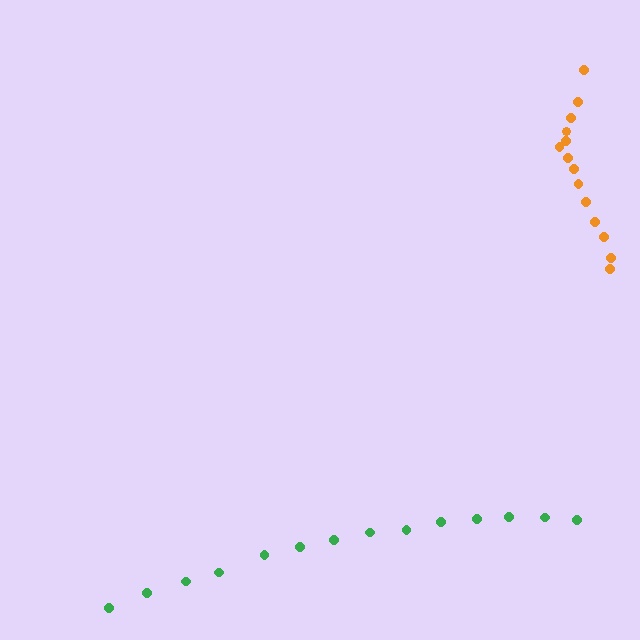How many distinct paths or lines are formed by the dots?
There are 2 distinct paths.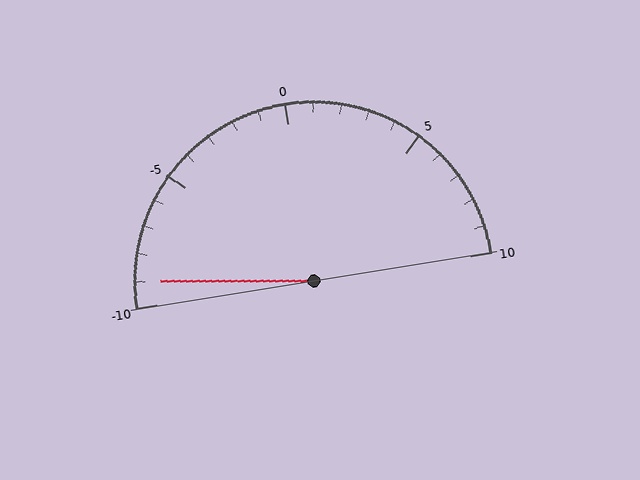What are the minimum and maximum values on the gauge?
The gauge ranges from -10 to 10.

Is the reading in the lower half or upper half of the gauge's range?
The reading is in the lower half of the range (-10 to 10).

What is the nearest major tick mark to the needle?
The nearest major tick mark is -10.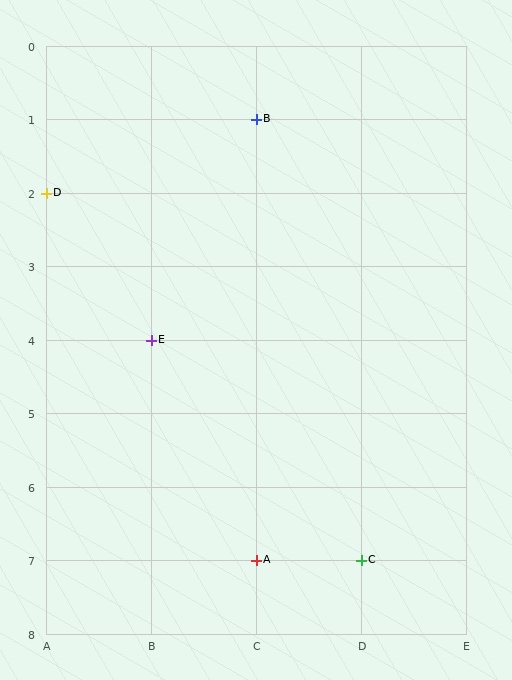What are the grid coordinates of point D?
Point D is at grid coordinates (A, 2).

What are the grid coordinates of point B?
Point B is at grid coordinates (C, 1).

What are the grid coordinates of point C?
Point C is at grid coordinates (D, 7).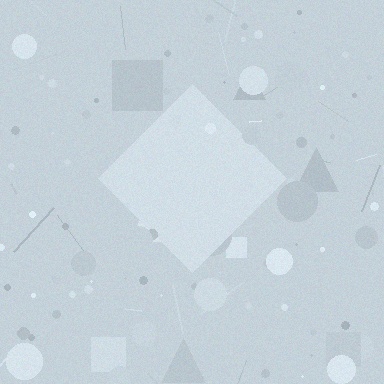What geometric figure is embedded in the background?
A diamond is embedded in the background.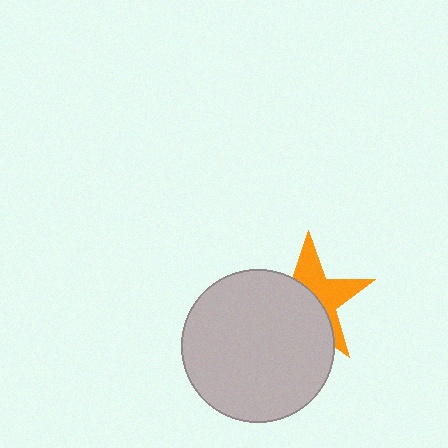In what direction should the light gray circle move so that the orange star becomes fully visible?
The light gray circle should move toward the lower-left. That is the shortest direction to clear the overlap and leave the orange star fully visible.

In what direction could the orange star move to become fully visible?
The orange star could move toward the upper-right. That would shift it out from behind the light gray circle entirely.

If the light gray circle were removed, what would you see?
You would see the complete orange star.